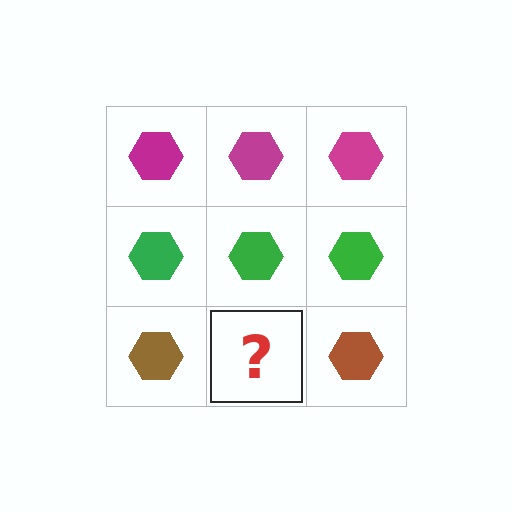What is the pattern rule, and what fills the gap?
The rule is that each row has a consistent color. The gap should be filled with a brown hexagon.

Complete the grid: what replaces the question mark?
The question mark should be replaced with a brown hexagon.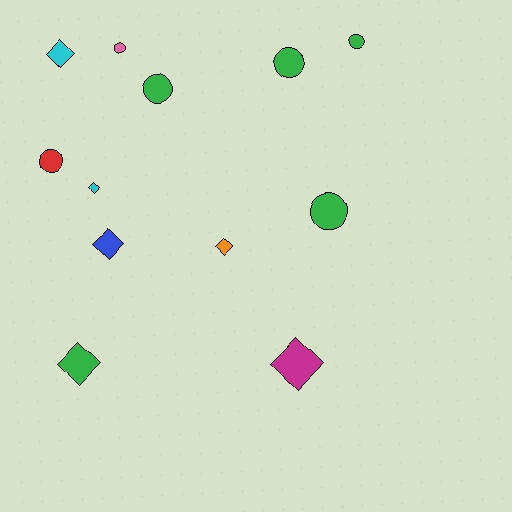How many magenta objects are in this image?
There is 1 magenta object.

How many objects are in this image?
There are 12 objects.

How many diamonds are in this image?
There are 6 diamonds.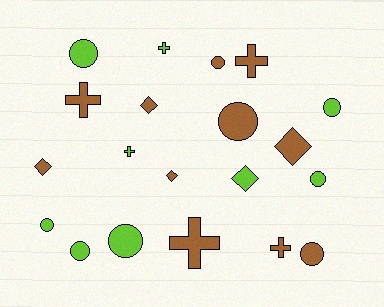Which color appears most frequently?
Brown, with 11 objects.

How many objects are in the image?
There are 20 objects.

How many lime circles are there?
There are 6 lime circles.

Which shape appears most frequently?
Circle, with 9 objects.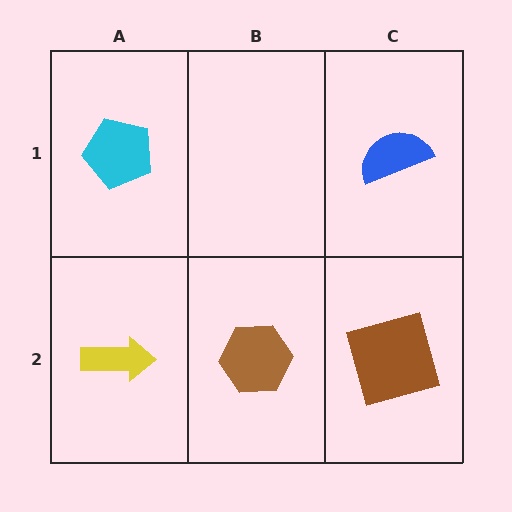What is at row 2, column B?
A brown hexagon.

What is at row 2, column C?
A brown square.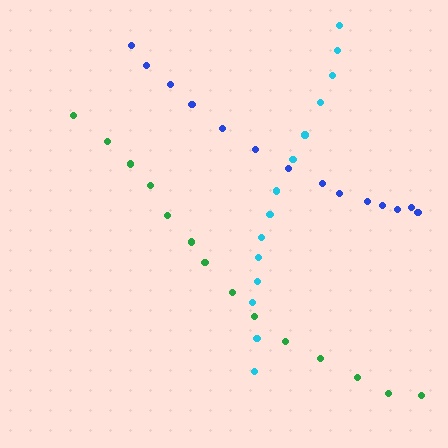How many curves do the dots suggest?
There are 3 distinct paths.